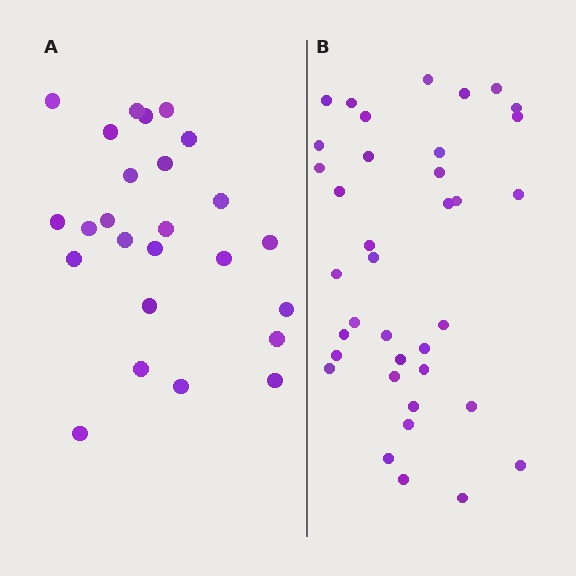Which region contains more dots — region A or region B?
Region B (the right region) has more dots.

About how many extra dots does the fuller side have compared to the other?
Region B has roughly 12 or so more dots than region A.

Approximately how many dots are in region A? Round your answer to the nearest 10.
About 20 dots. (The exact count is 25, which rounds to 20.)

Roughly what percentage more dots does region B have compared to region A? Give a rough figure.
About 50% more.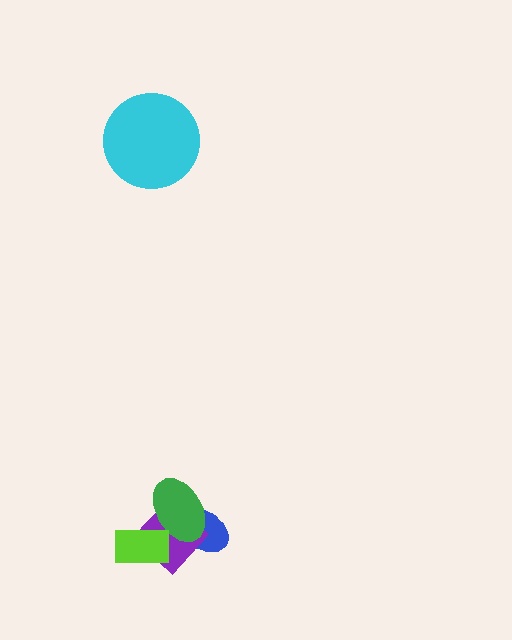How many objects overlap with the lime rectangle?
2 objects overlap with the lime rectangle.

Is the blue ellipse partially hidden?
Yes, it is partially covered by another shape.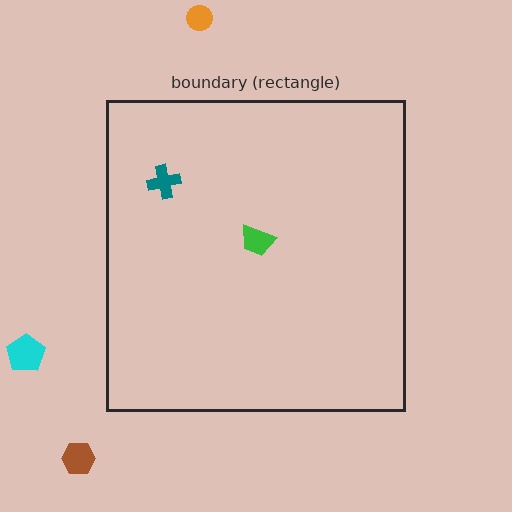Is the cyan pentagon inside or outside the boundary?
Outside.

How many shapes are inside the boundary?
2 inside, 3 outside.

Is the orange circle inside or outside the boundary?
Outside.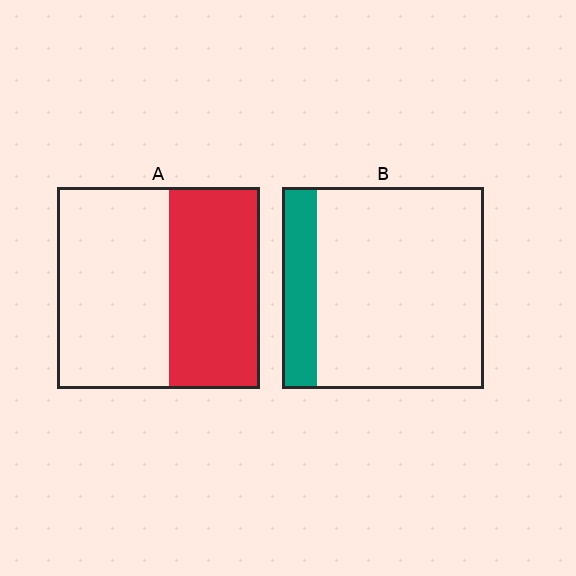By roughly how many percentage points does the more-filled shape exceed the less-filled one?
By roughly 30 percentage points (A over B).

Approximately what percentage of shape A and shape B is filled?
A is approximately 45% and B is approximately 15%.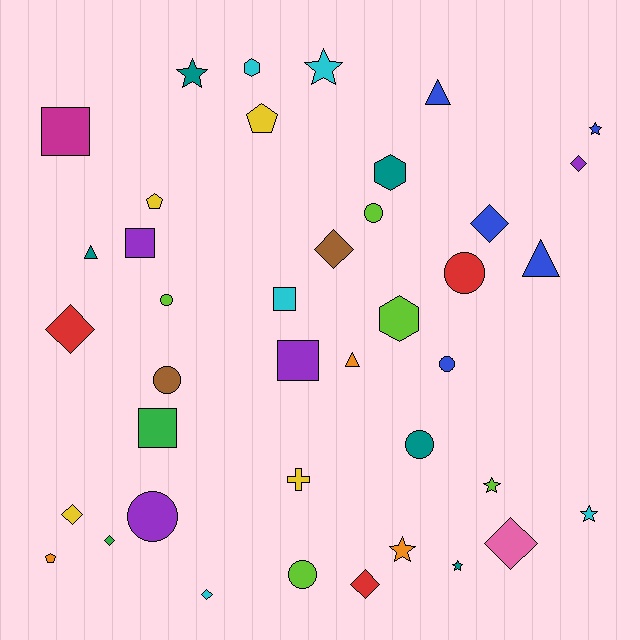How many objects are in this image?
There are 40 objects.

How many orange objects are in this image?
There are 3 orange objects.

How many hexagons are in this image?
There are 3 hexagons.